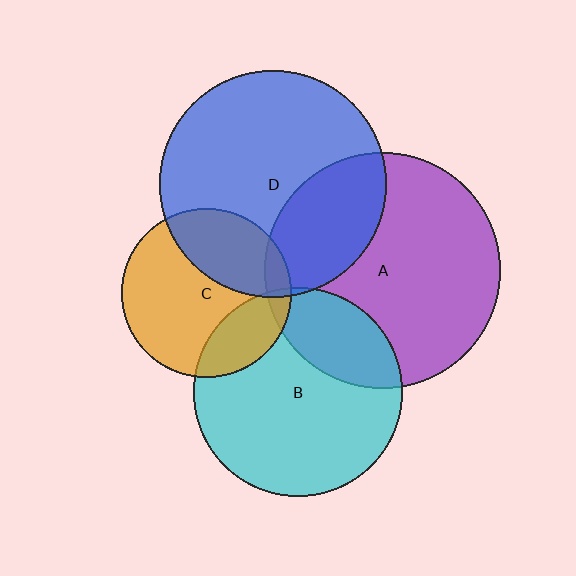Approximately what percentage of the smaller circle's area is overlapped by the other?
Approximately 25%.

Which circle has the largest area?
Circle A (purple).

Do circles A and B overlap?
Yes.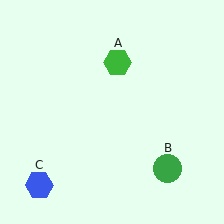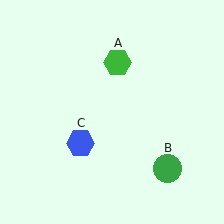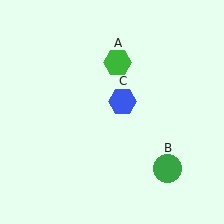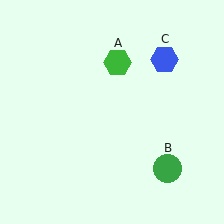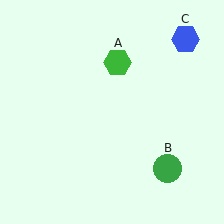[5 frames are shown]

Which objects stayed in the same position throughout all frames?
Green hexagon (object A) and green circle (object B) remained stationary.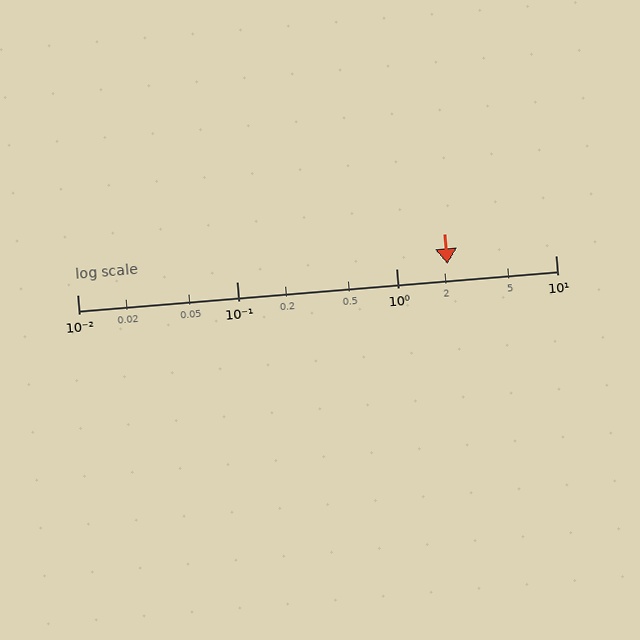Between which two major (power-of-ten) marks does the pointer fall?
The pointer is between 1 and 10.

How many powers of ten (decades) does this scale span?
The scale spans 3 decades, from 0.01 to 10.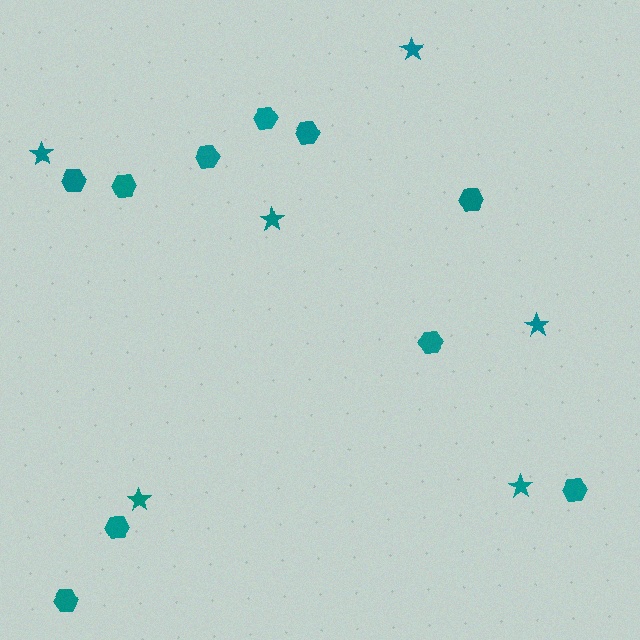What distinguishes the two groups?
There are 2 groups: one group of stars (6) and one group of hexagons (10).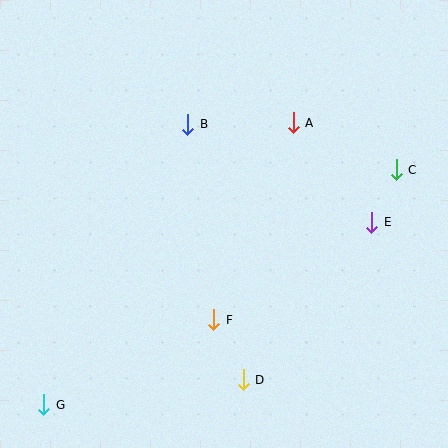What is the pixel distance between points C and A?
The distance between C and A is 113 pixels.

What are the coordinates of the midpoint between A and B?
The midpoint between A and B is at (240, 124).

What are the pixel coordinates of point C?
Point C is at (396, 170).